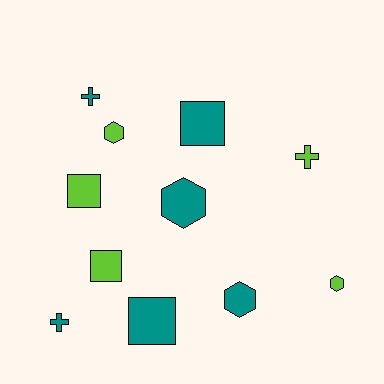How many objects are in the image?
There are 11 objects.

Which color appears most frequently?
Teal, with 6 objects.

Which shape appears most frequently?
Hexagon, with 4 objects.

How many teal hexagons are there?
There are 2 teal hexagons.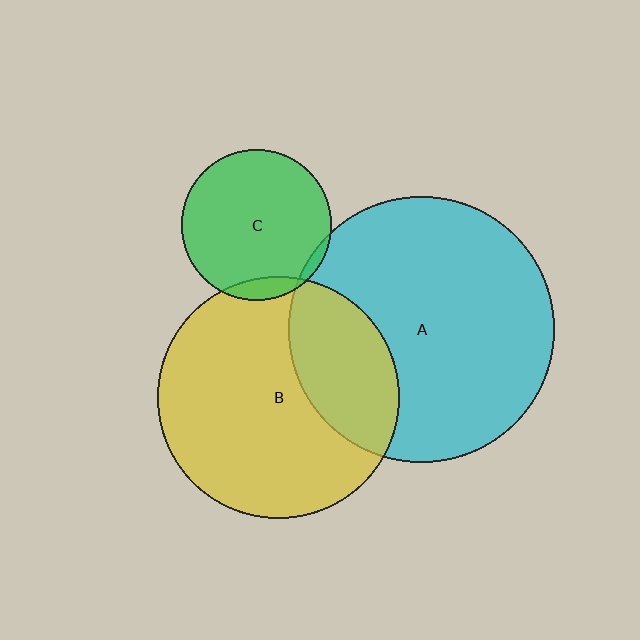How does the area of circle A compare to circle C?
Approximately 3.1 times.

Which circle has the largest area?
Circle A (cyan).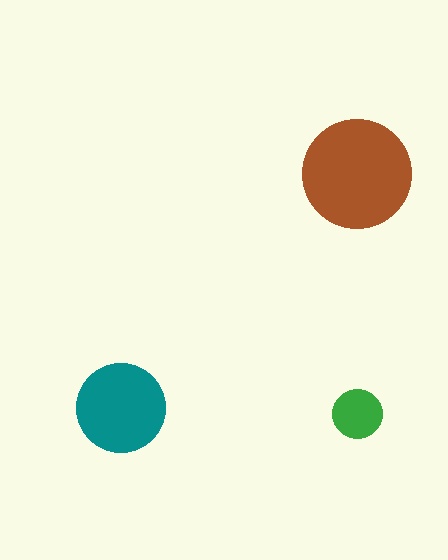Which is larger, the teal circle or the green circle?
The teal one.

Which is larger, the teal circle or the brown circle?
The brown one.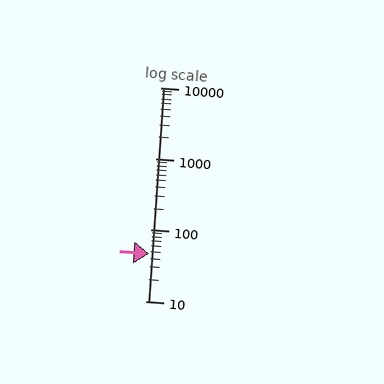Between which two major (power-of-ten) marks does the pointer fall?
The pointer is between 10 and 100.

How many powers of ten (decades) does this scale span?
The scale spans 3 decades, from 10 to 10000.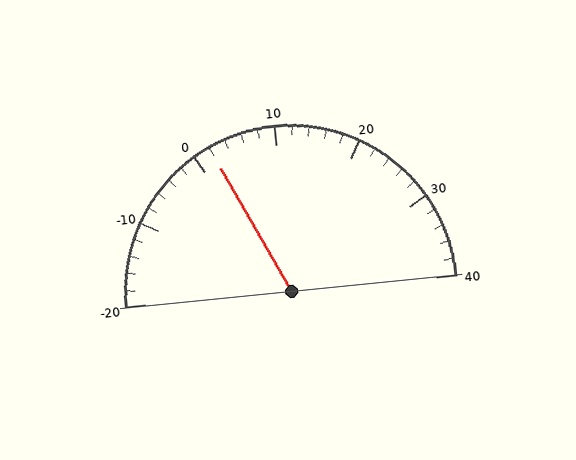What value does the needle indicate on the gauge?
The needle indicates approximately 2.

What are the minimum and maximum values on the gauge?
The gauge ranges from -20 to 40.